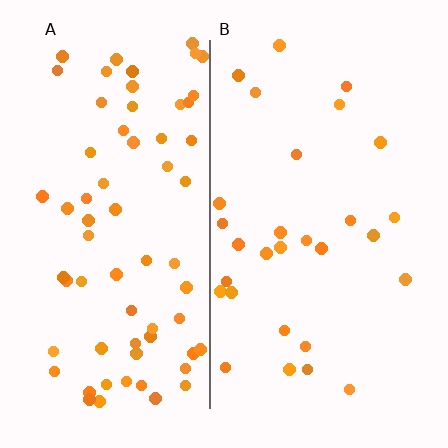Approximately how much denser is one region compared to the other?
Approximately 2.3× — region A over region B.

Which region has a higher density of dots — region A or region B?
A (the left).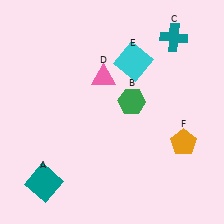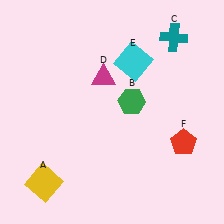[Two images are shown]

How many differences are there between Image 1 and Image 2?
There are 3 differences between the two images.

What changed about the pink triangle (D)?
In Image 1, D is pink. In Image 2, it changed to magenta.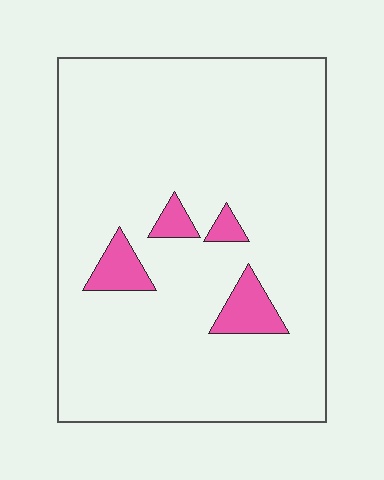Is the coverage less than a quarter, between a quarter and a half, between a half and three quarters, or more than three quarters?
Less than a quarter.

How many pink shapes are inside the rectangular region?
4.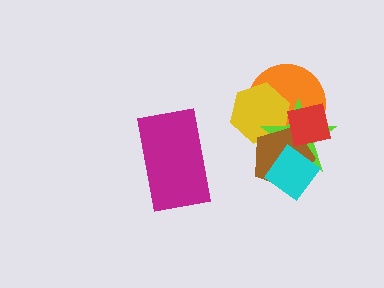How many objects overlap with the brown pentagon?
5 objects overlap with the brown pentagon.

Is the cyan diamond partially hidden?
No, no other shape covers it.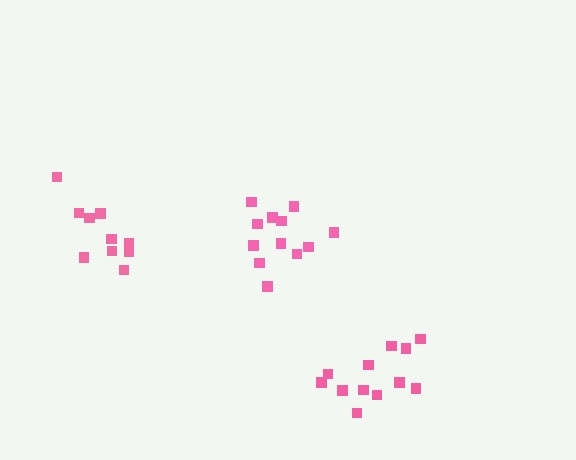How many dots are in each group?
Group 1: 10 dots, Group 2: 12 dots, Group 3: 12 dots (34 total).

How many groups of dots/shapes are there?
There are 3 groups.